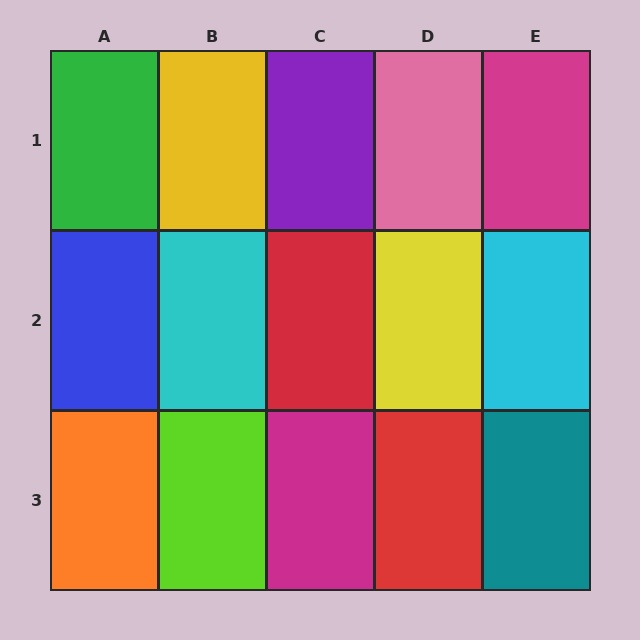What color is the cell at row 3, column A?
Orange.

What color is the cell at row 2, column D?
Yellow.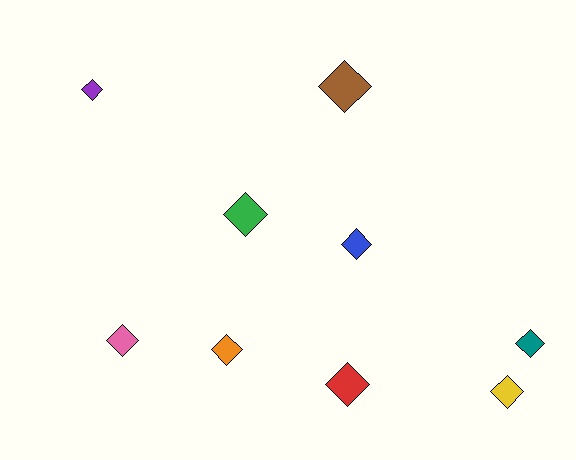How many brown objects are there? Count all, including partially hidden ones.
There is 1 brown object.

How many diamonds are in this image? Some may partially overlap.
There are 9 diamonds.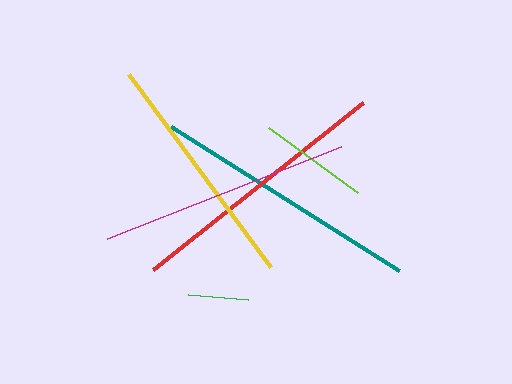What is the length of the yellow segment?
The yellow segment is approximately 240 pixels long.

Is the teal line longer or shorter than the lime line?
The teal line is longer than the lime line.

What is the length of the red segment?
The red segment is approximately 268 pixels long.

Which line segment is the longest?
The teal line is the longest at approximately 269 pixels.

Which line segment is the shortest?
The green line is the shortest at approximately 60 pixels.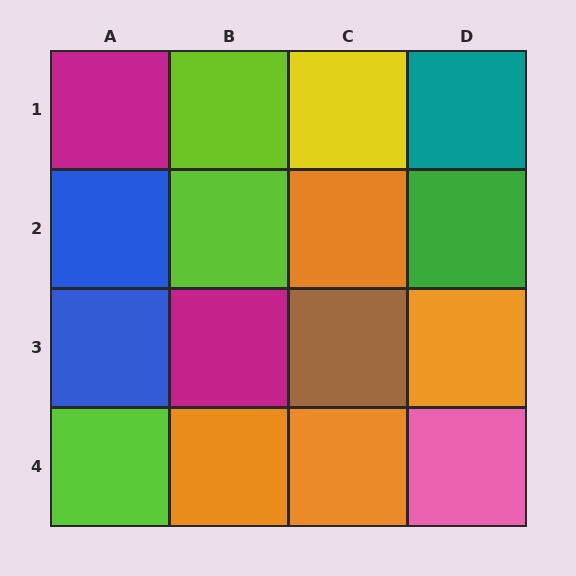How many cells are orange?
4 cells are orange.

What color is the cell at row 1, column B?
Lime.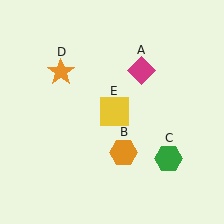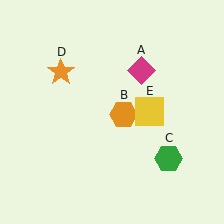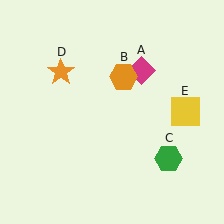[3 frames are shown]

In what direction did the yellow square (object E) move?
The yellow square (object E) moved right.